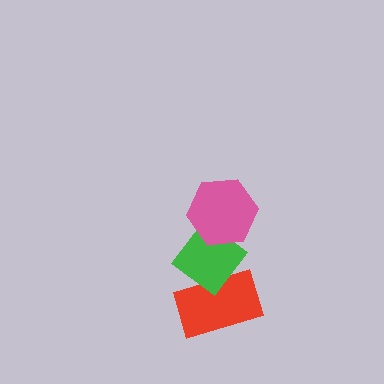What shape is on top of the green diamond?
The pink hexagon is on top of the green diamond.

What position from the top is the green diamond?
The green diamond is 2nd from the top.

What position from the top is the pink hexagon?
The pink hexagon is 1st from the top.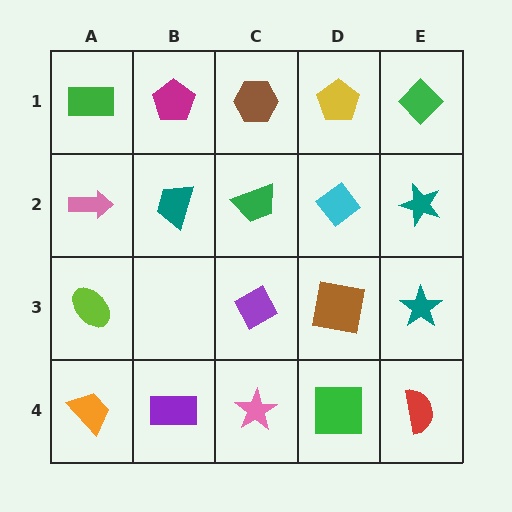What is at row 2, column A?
A pink arrow.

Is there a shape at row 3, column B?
No, that cell is empty.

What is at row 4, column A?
An orange trapezoid.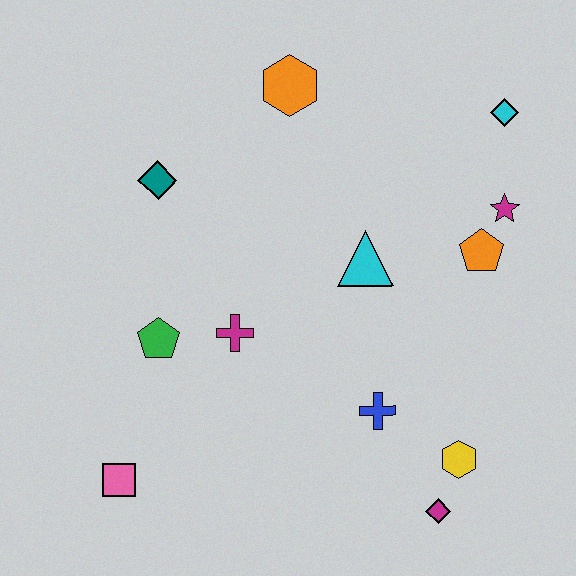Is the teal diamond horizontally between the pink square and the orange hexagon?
Yes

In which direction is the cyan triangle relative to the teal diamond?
The cyan triangle is to the right of the teal diamond.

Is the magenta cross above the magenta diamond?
Yes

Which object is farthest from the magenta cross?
The cyan diamond is farthest from the magenta cross.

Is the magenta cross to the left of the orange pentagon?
Yes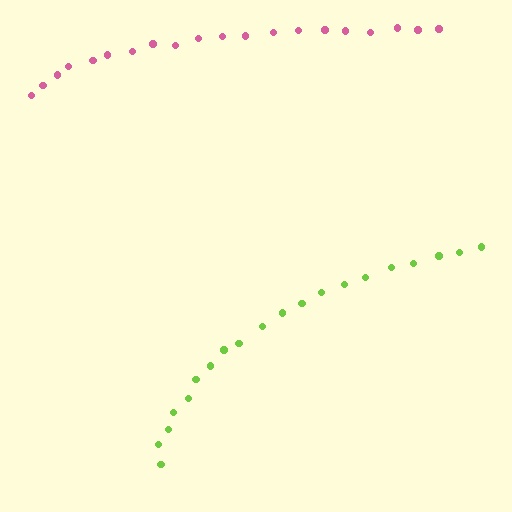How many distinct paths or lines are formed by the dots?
There are 2 distinct paths.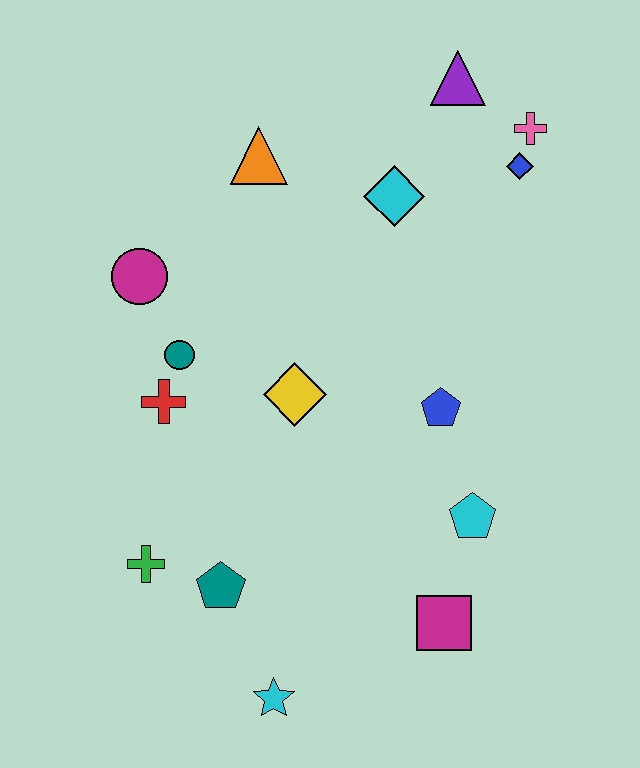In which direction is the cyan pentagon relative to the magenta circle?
The cyan pentagon is to the right of the magenta circle.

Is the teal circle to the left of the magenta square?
Yes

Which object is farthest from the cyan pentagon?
The purple triangle is farthest from the cyan pentagon.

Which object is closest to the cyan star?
The teal pentagon is closest to the cyan star.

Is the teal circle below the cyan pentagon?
No